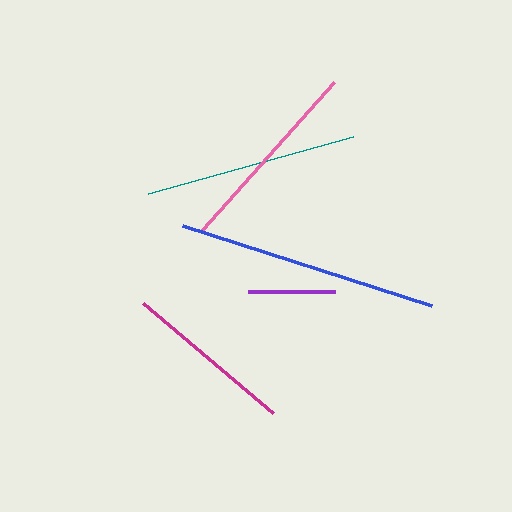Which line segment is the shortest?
The purple line is the shortest at approximately 87 pixels.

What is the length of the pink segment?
The pink segment is approximately 198 pixels long.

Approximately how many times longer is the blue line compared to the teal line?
The blue line is approximately 1.2 times the length of the teal line.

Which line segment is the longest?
The blue line is the longest at approximately 262 pixels.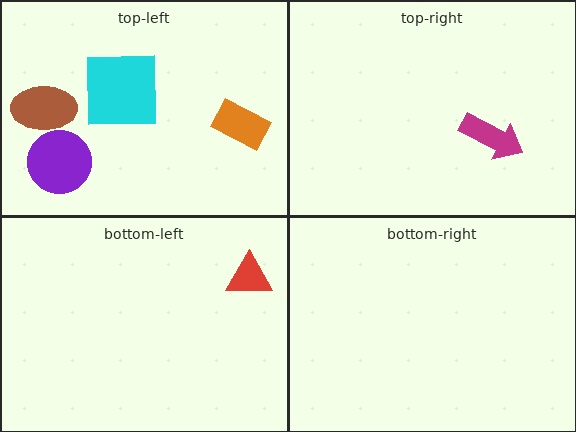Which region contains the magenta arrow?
The top-right region.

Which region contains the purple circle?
The top-left region.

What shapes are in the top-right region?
The magenta arrow.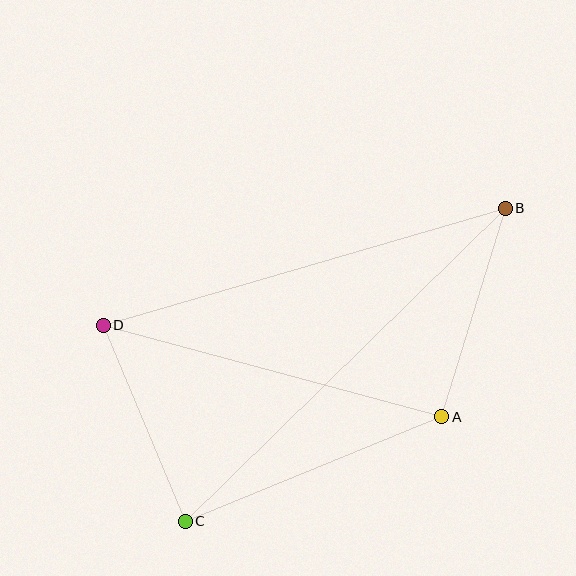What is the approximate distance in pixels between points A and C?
The distance between A and C is approximately 277 pixels.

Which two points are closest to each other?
Points C and D are closest to each other.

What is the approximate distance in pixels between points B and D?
The distance between B and D is approximately 419 pixels.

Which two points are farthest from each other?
Points B and C are farthest from each other.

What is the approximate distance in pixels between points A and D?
The distance between A and D is approximately 350 pixels.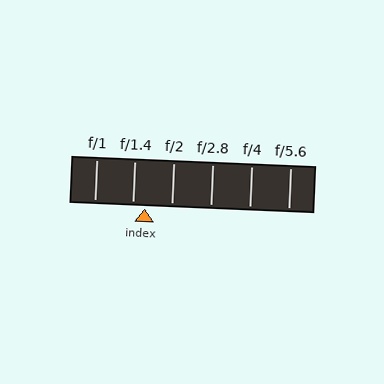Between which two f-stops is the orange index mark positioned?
The index mark is between f/1.4 and f/2.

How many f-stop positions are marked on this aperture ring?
There are 6 f-stop positions marked.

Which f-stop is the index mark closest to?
The index mark is closest to f/1.4.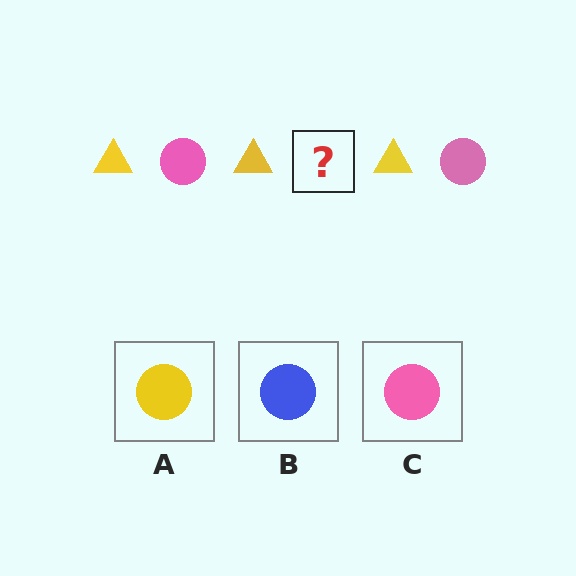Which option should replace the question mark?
Option C.